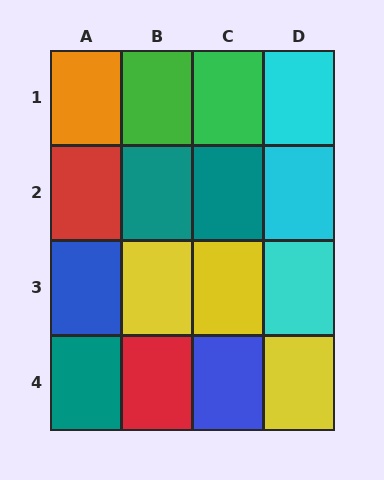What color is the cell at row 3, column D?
Cyan.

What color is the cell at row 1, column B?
Green.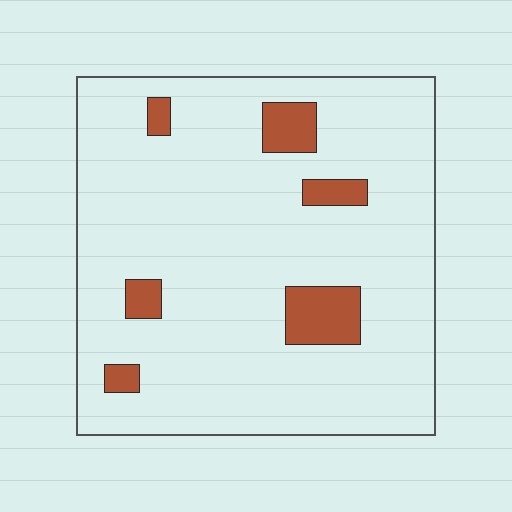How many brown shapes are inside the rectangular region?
6.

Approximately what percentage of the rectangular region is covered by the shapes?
Approximately 10%.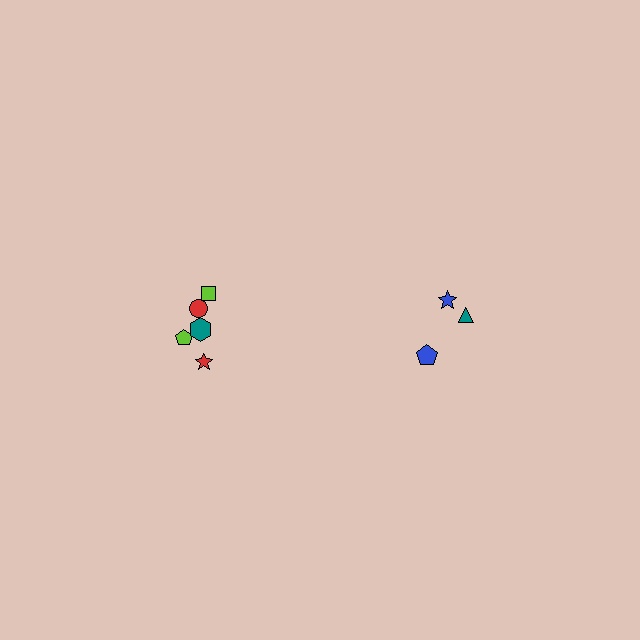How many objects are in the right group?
There are 3 objects.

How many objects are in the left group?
There are 5 objects.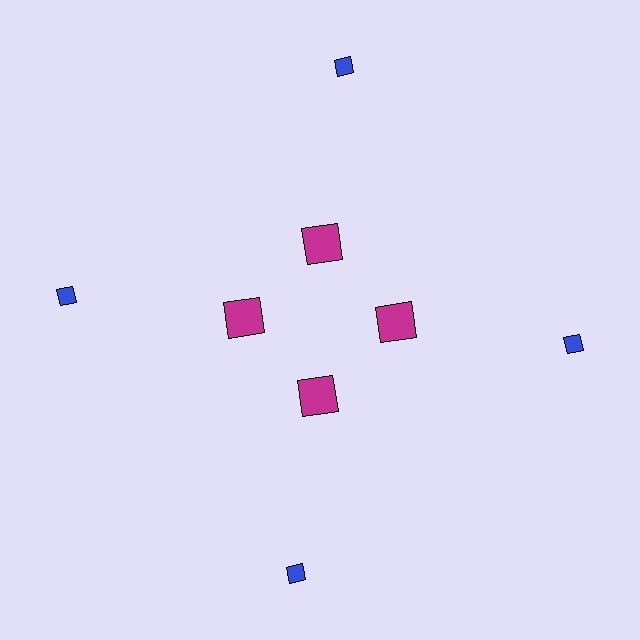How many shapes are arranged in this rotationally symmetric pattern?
There are 8 shapes, arranged in 4 groups of 2.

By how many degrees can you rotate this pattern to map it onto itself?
The pattern maps onto itself every 90 degrees of rotation.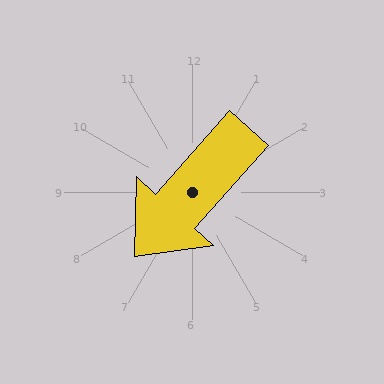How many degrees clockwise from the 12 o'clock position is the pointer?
Approximately 222 degrees.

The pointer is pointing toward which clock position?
Roughly 7 o'clock.